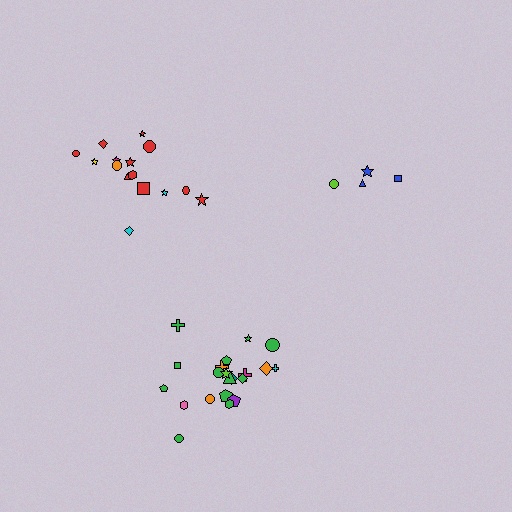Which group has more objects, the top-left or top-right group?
The top-left group.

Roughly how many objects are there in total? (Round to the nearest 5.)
Roughly 40 objects in total.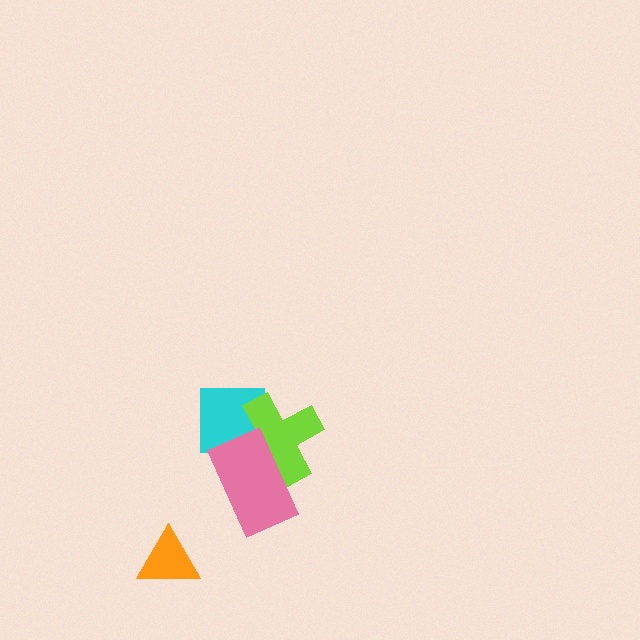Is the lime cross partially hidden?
Yes, it is partially covered by another shape.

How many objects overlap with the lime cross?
2 objects overlap with the lime cross.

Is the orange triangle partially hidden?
No, no other shape covers it.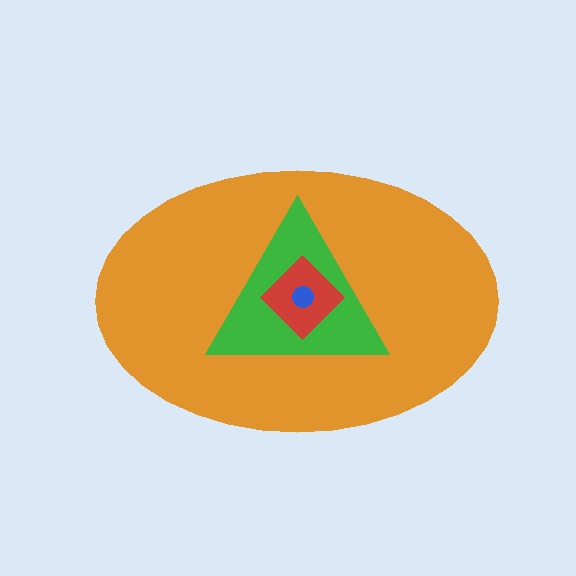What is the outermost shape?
The orange ellipse.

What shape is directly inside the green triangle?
The red diamond.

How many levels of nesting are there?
4.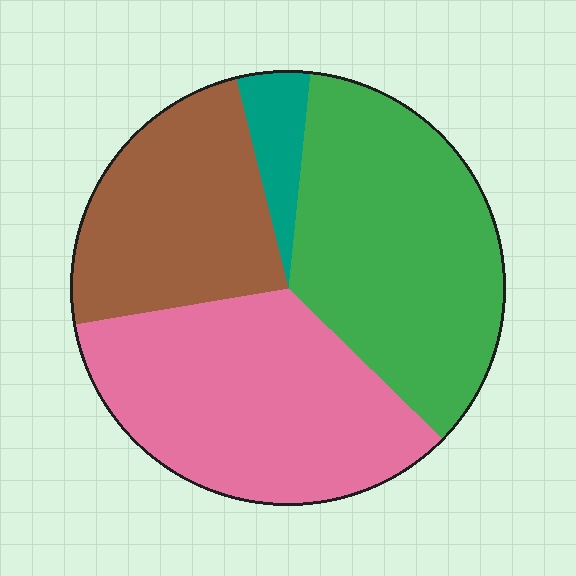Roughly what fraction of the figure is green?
Green takes up about three eighths (3/8) of the figure.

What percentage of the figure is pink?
Pink takes up between a third and a half of the figure.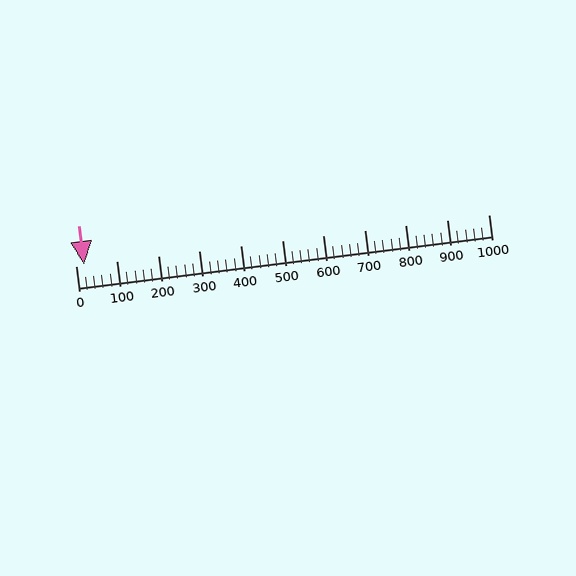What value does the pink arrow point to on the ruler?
The pink arrow points to approximately 20.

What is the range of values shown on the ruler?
The ruler shows values from 0 to 1000.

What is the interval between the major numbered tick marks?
The major tick marks are spaced 100 units apart.